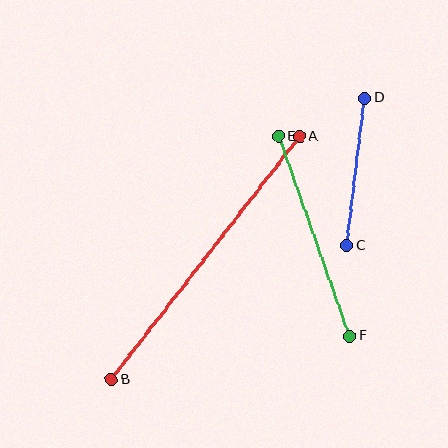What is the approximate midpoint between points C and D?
The midpoint is at approximately (356, 172) pixels.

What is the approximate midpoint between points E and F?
The midpoint is at approximately (314, 236) pixels.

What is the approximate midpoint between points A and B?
The midpoint is at approximately (205, 258) pixels.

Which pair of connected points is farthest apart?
Points A and B are farthest apart.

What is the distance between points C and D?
The distance is approximately 148 pixels.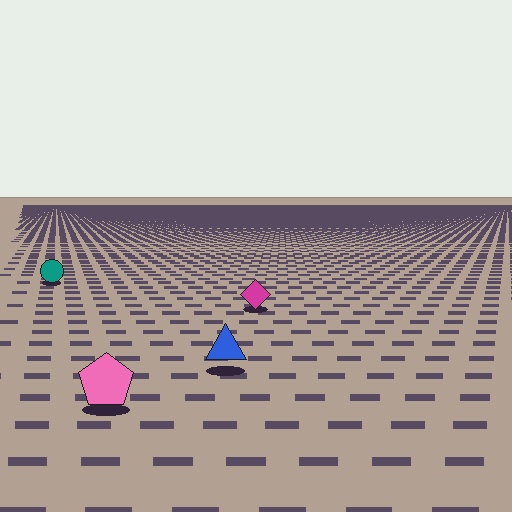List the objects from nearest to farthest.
From nearest to farthest: the pink pentagon, the blue triangle, the magenta diamond, the teal circle.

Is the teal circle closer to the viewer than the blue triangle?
No. The blue triangle is closer — you can tell from the texture gradient: the ground texture is coarser near it.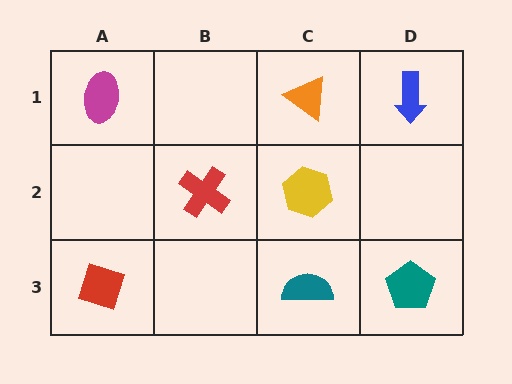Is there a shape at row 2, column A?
No, that cell is empty.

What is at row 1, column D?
A blue arrow.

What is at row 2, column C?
A yellow hexagon.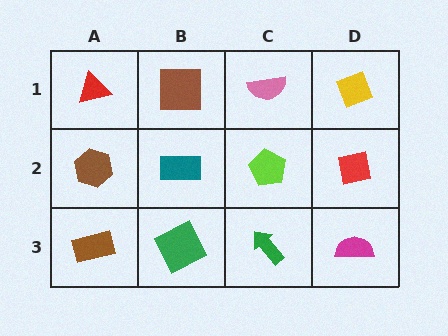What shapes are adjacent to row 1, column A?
A brown hexagon (row 2, column A), a brown square (row 1, column B).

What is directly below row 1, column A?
A brown hexagon.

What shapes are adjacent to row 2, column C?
A pink semicircle (row 1, column C), a green arrow (row 3, column C), a teal rectangle (row 2, column B), a red square (row 2, column D).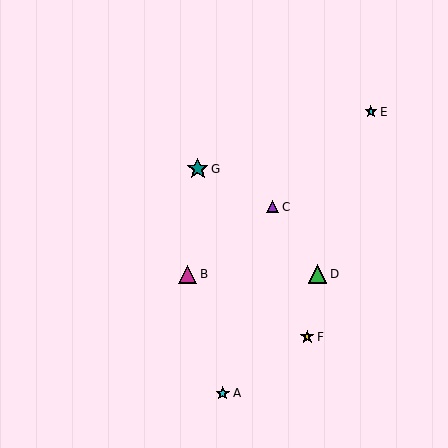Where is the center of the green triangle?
The center of the green triangle is at (318, 274).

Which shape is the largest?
The teal star (labeled G) is the largest.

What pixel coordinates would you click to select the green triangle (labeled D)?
Click at (318, 274) to select the green triangle D.